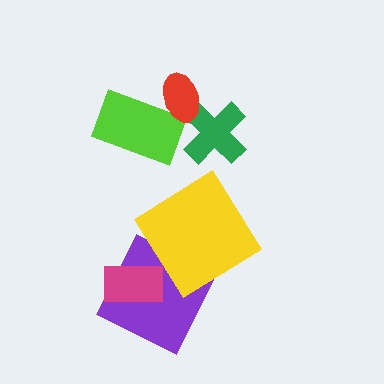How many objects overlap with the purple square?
2 objects overlap with the purple square.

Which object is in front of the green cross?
The red ellipse is in front of the green cross.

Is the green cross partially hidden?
Yes, it is partially covered by another shape.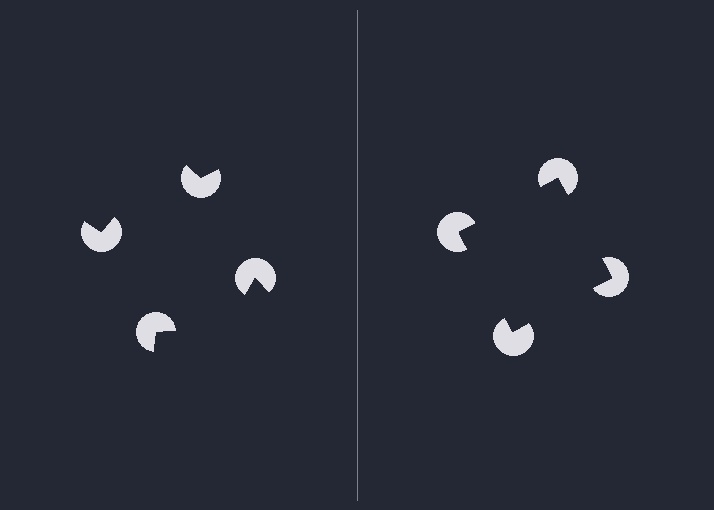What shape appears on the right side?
An illusory square.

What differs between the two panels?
The pac-man discs are positioned identically on both sides; only the wedge orientations differ. On the right they align to a square; on the left they are misaligned.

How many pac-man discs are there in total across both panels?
8 — 4 on each side.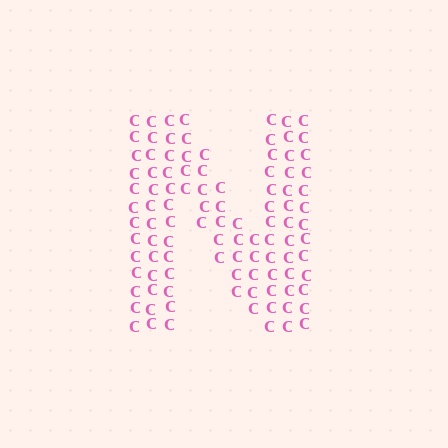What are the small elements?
The small elements are letter C's.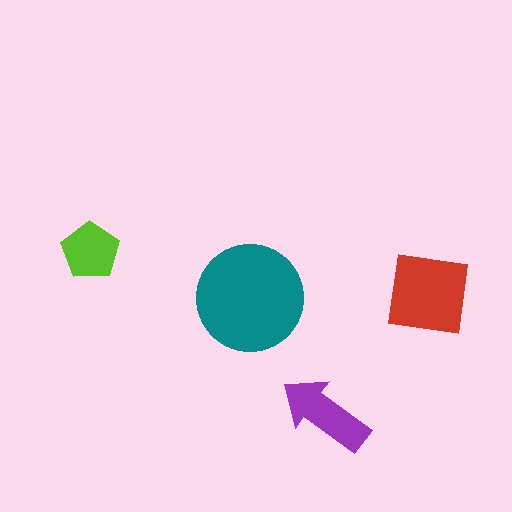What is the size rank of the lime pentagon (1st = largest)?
4th.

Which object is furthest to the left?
The lime pentagon is leftmost.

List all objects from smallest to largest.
The lime pentagon, the purple arrow, the red square, the teal circle.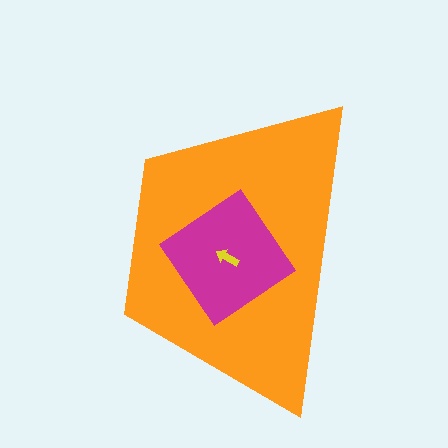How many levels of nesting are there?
3.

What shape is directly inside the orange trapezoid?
The magenta diamond.